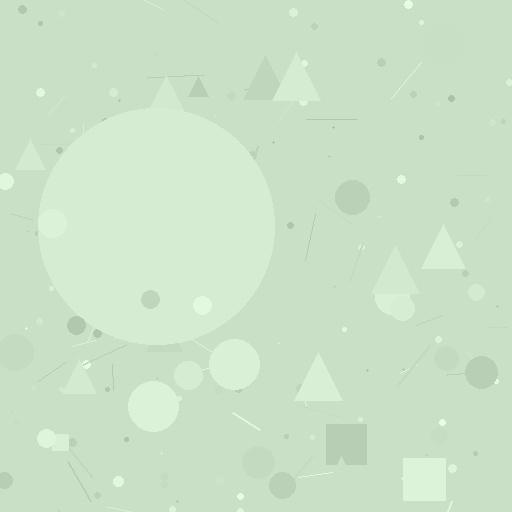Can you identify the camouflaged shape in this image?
The camouflaged shape is a circle.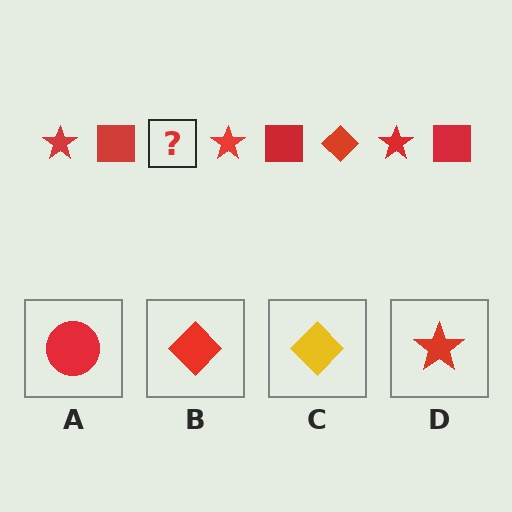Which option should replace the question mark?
Option B.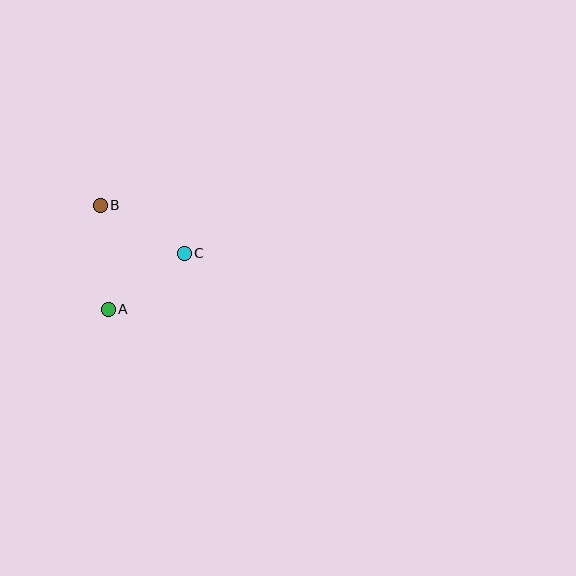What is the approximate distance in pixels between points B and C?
The distance between B and C is approximately 97 pixels.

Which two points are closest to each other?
Points A and C are closest to each other.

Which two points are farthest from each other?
Points A and B are farthest from each other.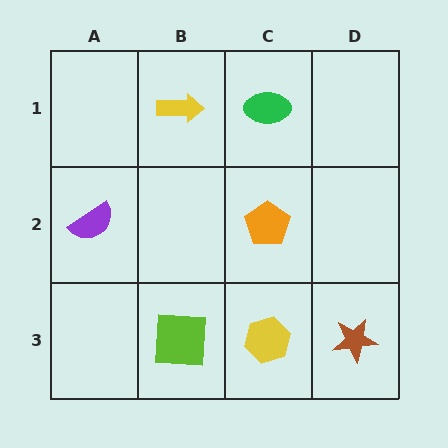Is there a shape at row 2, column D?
No, that cell is empty.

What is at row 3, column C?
A yellow hexagon.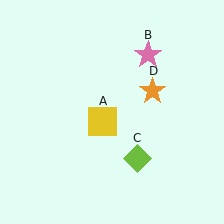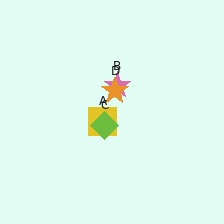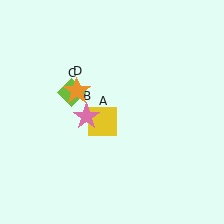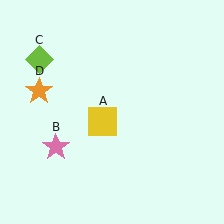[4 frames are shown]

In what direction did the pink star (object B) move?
The pink star (object B) moved down and to the left.